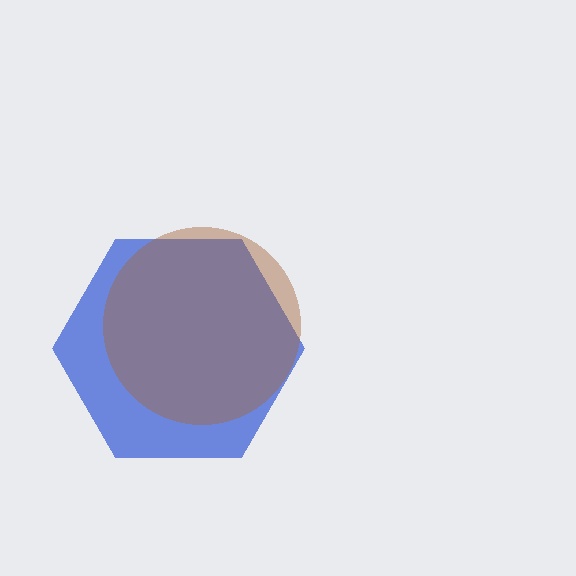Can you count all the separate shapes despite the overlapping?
Yes, there are 2 separate shapes.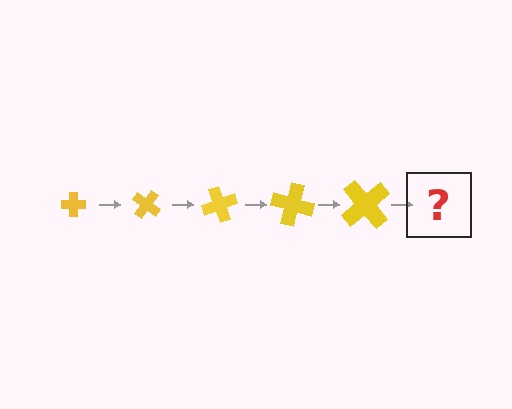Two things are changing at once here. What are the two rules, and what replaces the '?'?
The two rules are that the cross grows larger each step and it rotates 35 degrees each step. The '?' should be a cross, larger than the previous one and rotated 175 degrees from the start.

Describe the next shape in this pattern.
It should be a cross, larger than the previous one and rotated 175 degrees from the start.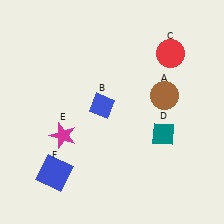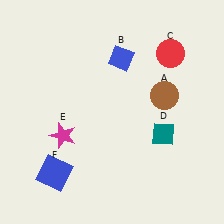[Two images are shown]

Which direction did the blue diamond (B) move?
The blue diamond (B) moved up.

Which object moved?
The blue diamond (B) moved up.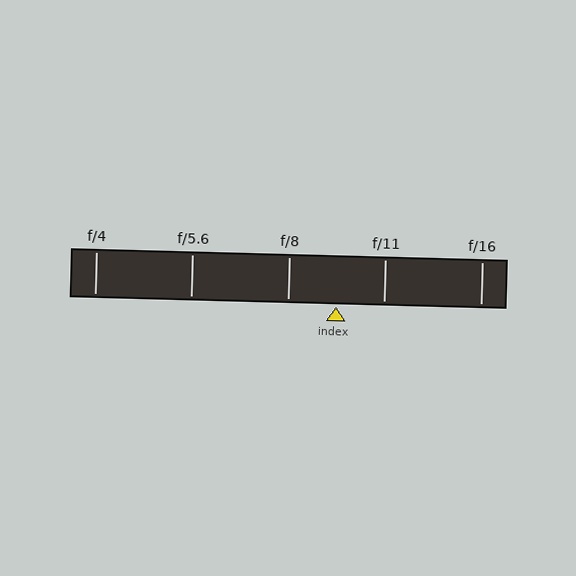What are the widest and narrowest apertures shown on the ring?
The widest aperture shown is f/4 and the narrowest is f/16.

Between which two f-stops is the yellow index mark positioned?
The index mark is between f/8 and f/11.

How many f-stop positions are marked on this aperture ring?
There are 5 f-stop positions marked.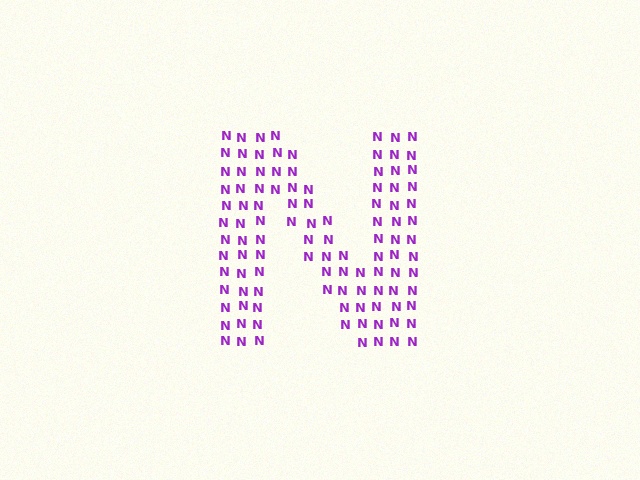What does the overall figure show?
The overall figure shows the letter N.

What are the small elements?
The small elements are letter N's.